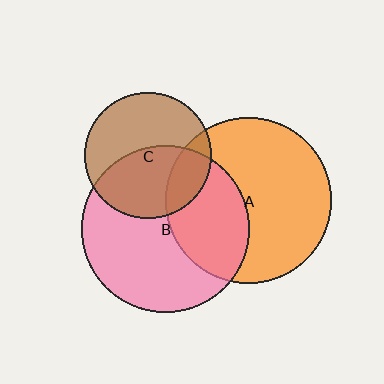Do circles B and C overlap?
Yes.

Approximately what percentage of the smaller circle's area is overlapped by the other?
Approximately 50%.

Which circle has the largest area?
Circle B (pink).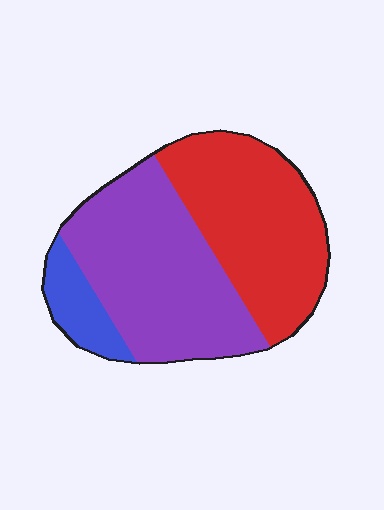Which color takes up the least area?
Blue, at roughly 10%.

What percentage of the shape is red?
Red covers roughly 40% of the shape.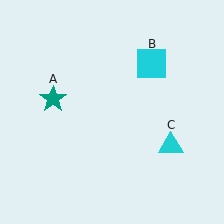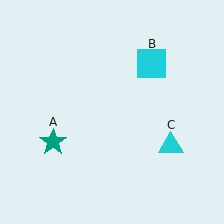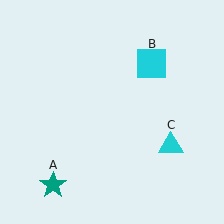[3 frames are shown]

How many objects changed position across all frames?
1 object changed position: teal star (object A).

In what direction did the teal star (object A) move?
The teal star (object A) moved down.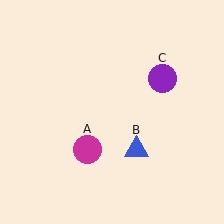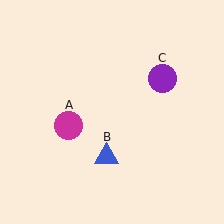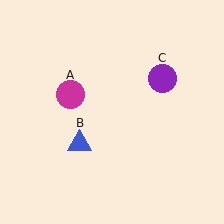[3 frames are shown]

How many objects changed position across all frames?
2 objects changed position: magenta circle (object A), blue triangle (object B).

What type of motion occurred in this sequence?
The magenta circle (object A), blue triangle (object B) rotated clockwise around the center of the scene.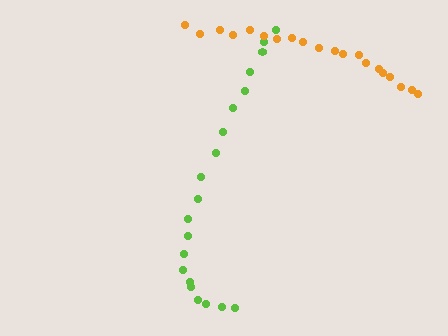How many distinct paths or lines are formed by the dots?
There are 2 distinct paths.